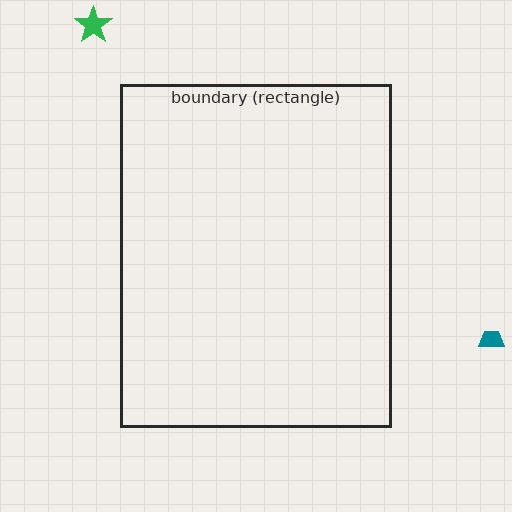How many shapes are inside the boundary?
0 inside, 2 outside.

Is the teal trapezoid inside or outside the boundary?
Outside.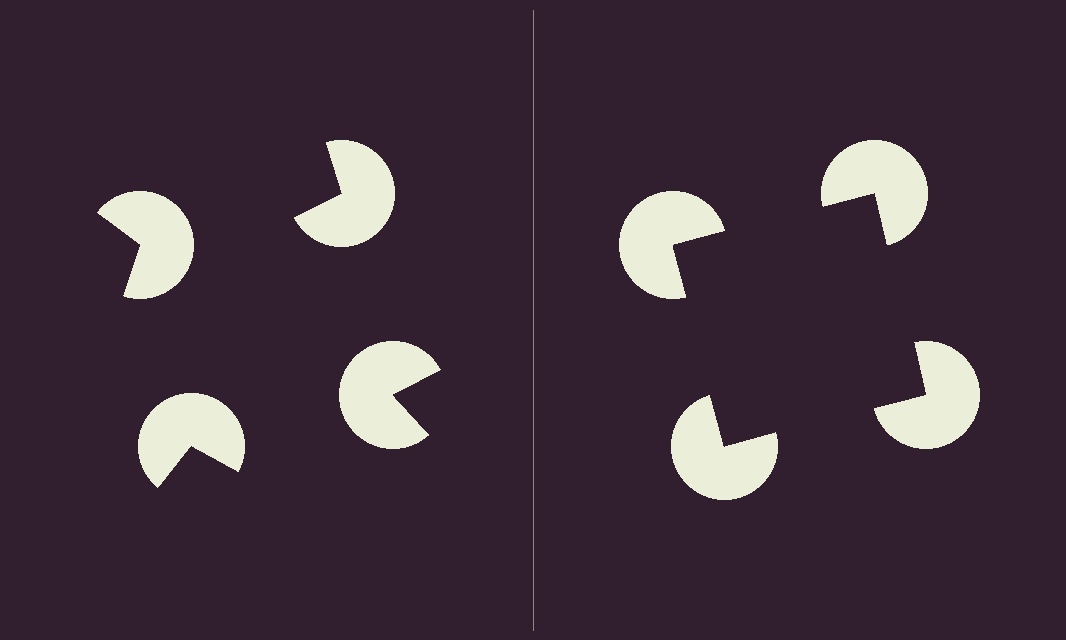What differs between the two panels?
The pac-man discs are positioned identically on both sides; only the wedge orientations differ. On the right they align to a square; on the left they are misaligned.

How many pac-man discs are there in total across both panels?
8 — 4 on each side.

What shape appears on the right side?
An illusory square.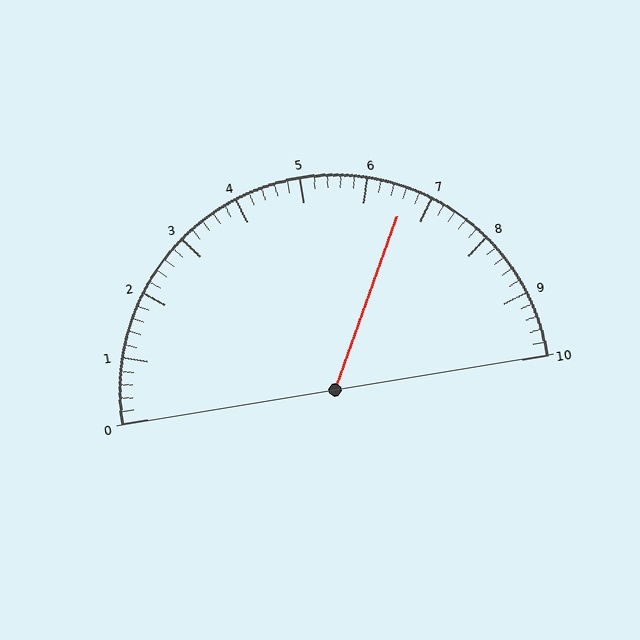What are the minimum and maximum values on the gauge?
The gauge ranges from 0 to 10.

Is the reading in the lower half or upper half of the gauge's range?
The reading is in the upper half of the range (0 to 10).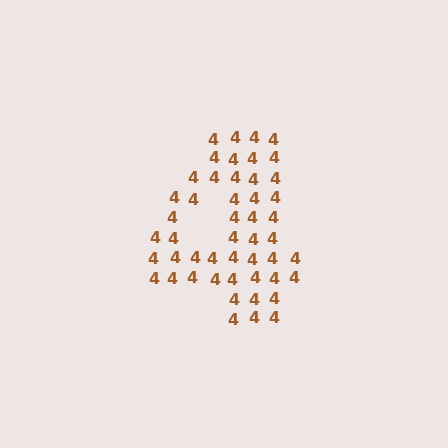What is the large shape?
The large shape is the digit 4.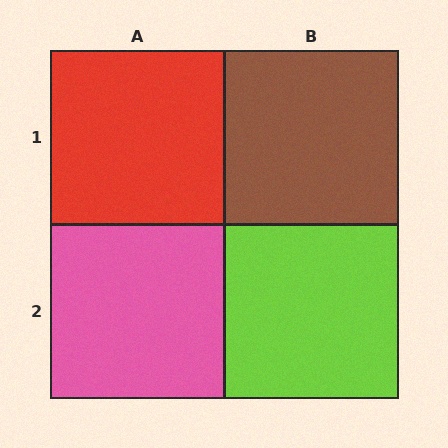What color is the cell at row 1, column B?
Brown.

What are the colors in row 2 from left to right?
Pink, lime.